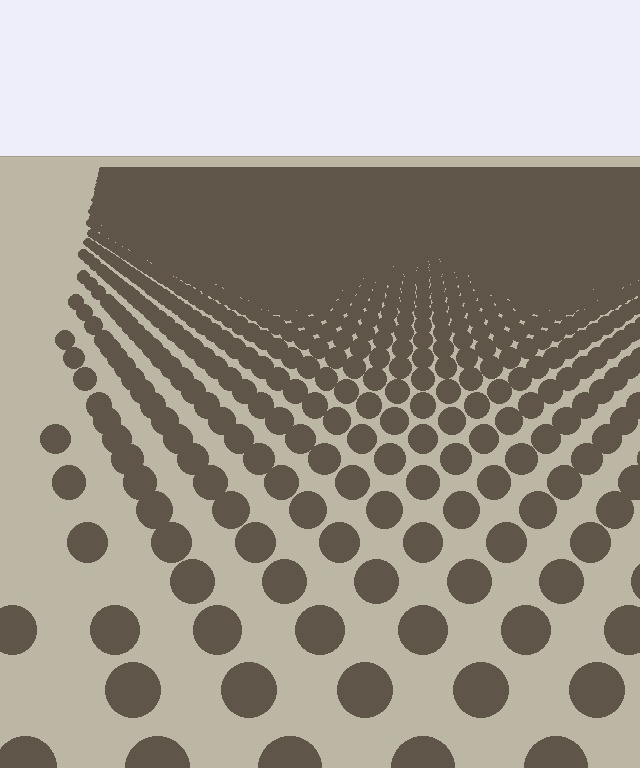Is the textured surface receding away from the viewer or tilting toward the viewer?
The surface is receding away from the viewer. Texture elements get smaller and denser toward the top.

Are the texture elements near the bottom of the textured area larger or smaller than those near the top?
Larger. Near the bottom, elements are closer to the viewer and appear at a bigger on-screen size.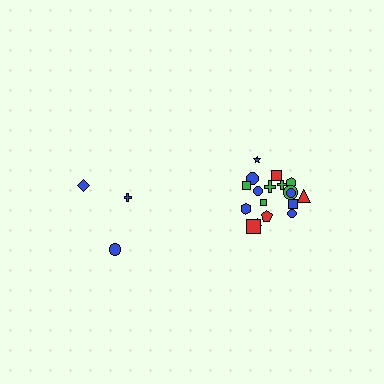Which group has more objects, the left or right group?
The right group.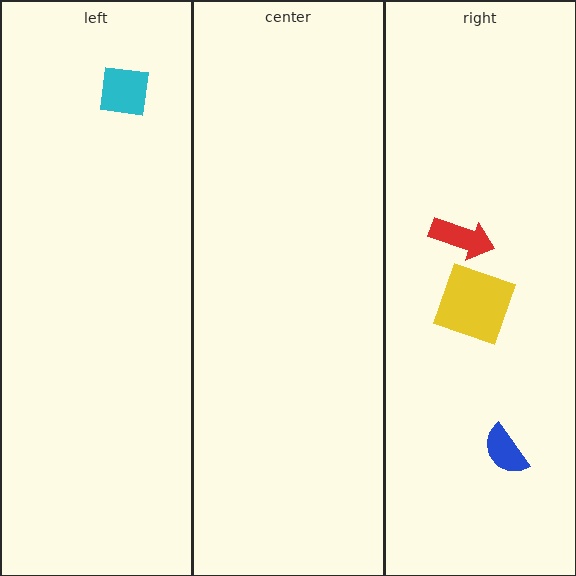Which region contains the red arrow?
The right region.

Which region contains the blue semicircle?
The right region.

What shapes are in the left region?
The cyan square.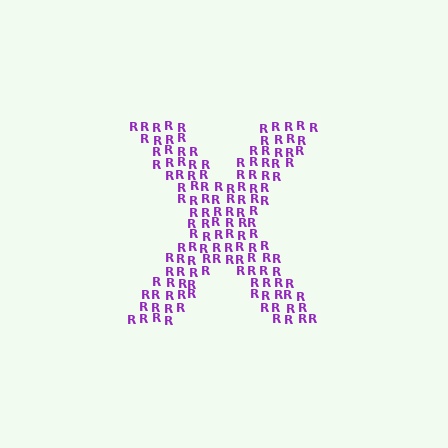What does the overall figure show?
The overall figure shows the letter X.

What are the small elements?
The small elements are letter R's.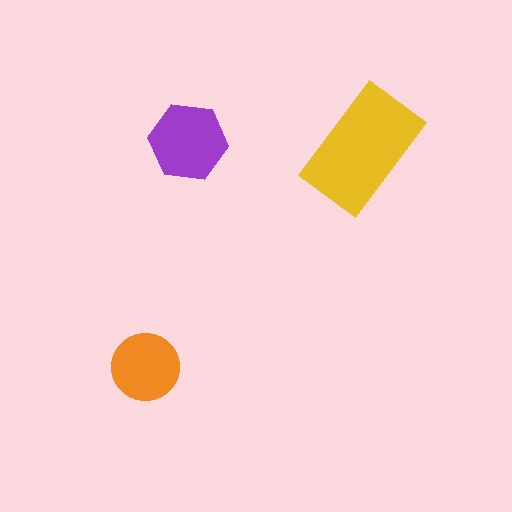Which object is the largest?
The yellow rectangle.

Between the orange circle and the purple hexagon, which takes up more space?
The purple hexagon.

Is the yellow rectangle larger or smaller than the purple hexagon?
Larger.